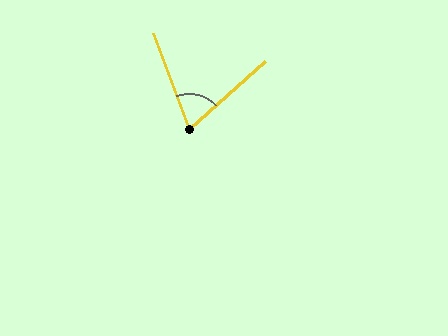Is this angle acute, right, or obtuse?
It is acute.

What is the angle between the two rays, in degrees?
Approximately 69 degrees.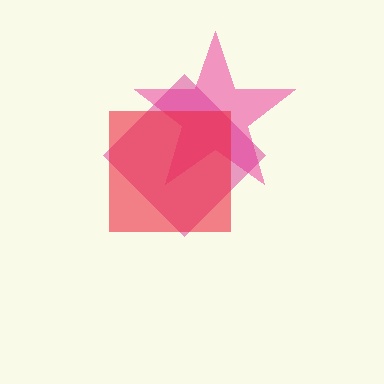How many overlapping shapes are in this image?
There are 3 overlapping shapes in the image.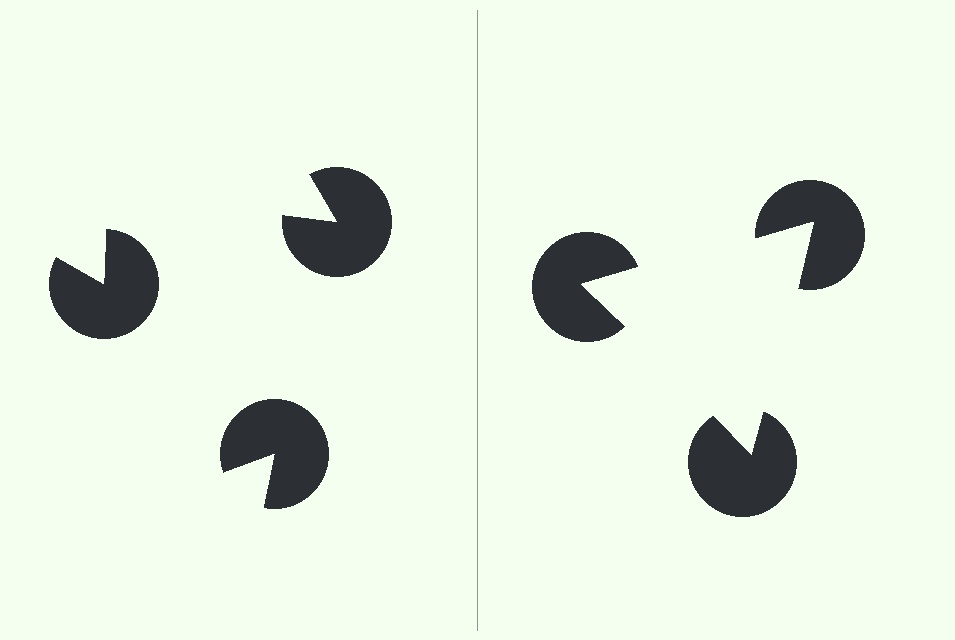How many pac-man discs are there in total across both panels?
6 — 3 on each side.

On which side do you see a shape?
An illusory triangle appears on the right side. On the left side the wedge cuts are rotated, so no coherent shape forms.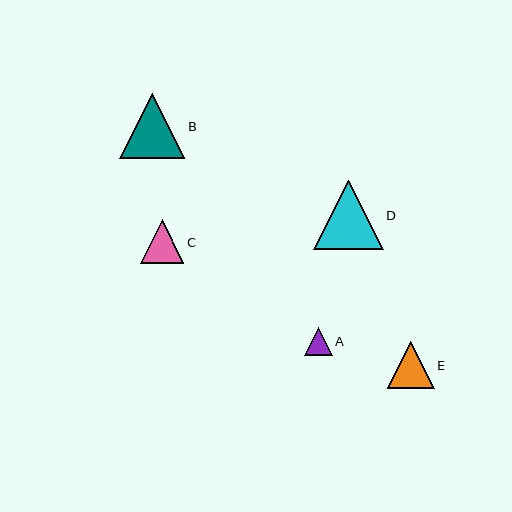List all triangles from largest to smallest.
From largest to smallest: D, B, E, C, A.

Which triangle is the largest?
Triangle D is the largest with a size of approximately 70 pixels.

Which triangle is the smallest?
Triangle A is the smallest with a size of approximately 27 pixels.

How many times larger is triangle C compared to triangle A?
Triangle C is approximately 1.6 times the size of triangle A.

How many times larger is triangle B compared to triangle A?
Triangle B is approximately 2.4 times the size of triangle A.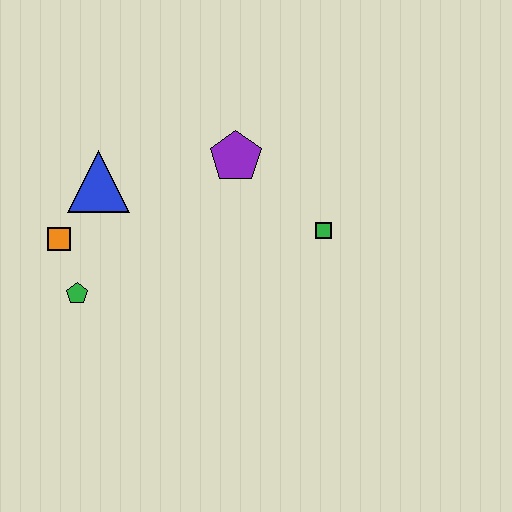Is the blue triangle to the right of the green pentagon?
Yes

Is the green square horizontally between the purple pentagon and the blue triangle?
No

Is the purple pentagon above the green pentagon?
Yes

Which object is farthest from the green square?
The orange square is farthest from the green square.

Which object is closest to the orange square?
The green pentagon is closest to the orange square.